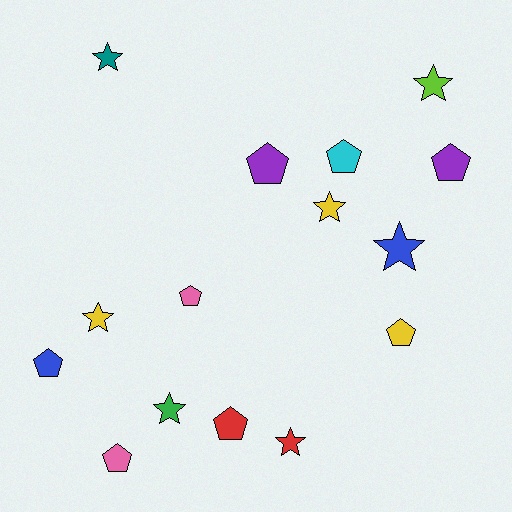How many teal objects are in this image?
There is 1 teal object.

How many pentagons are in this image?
There are 8 pentagons.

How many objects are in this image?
There are 15 objects.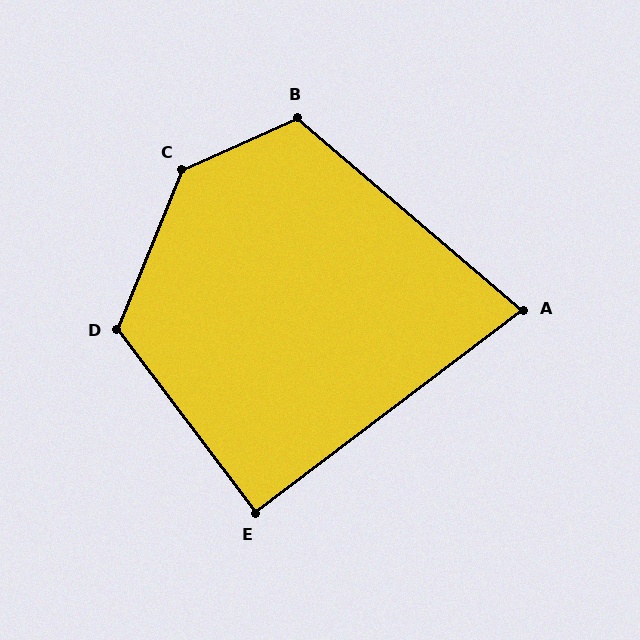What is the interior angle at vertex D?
Approximately 120 degrees (obtuse).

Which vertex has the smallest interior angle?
A, at approximately 78 degrees.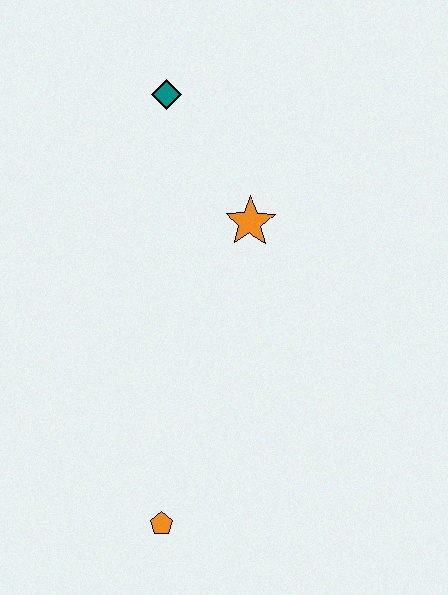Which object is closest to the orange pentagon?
The orange star is closest to the orange pentagon.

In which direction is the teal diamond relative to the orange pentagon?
The teal diamond is above the orange pentagon.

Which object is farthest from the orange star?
The orange pentagon is farthest from the orange star.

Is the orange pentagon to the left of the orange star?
Yes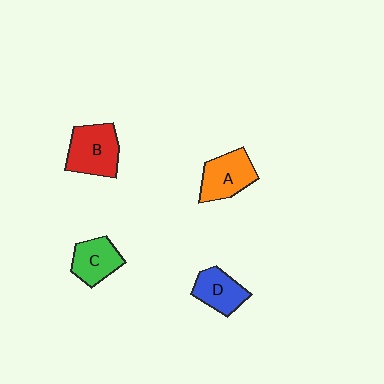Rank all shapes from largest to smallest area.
From largest to smallest: B (red), A (orange), C (green), D (blue).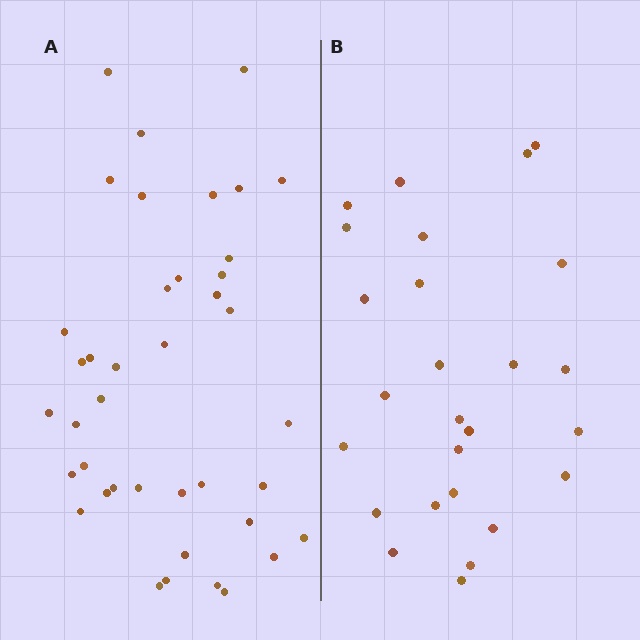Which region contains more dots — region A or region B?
Region A (the left region) has more dots.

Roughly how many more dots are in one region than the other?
Region A has approximately 15 more dots than region B.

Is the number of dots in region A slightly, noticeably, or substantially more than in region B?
Region A has substantially more. The ratio is roughly 1.5 to 1.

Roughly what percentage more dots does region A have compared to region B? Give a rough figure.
About 55% more.